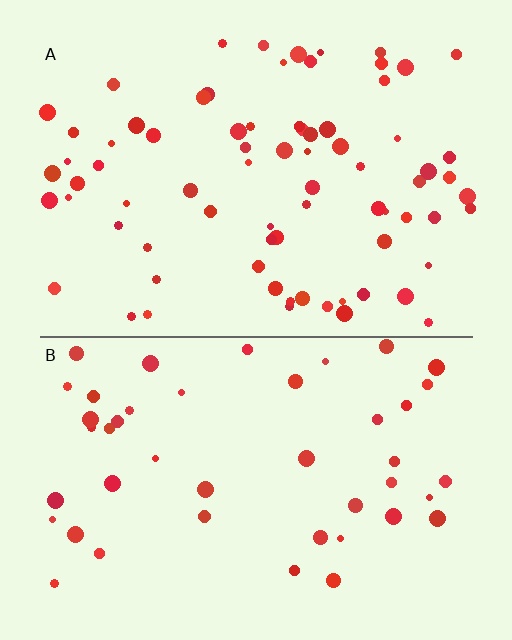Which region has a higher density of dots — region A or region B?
A (the top).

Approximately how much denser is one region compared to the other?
Approximately 1.7× — region A over region B.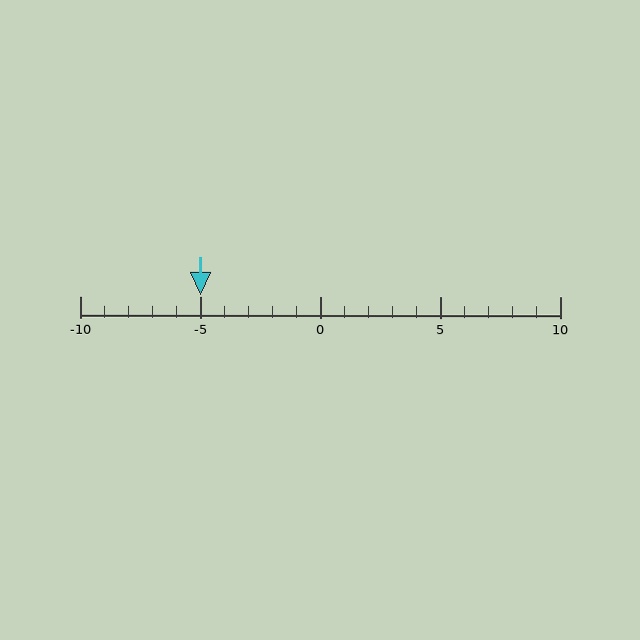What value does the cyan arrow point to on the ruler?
The cyan arrow points to approximately -5.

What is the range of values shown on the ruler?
The ruler shows values from -10 to 10.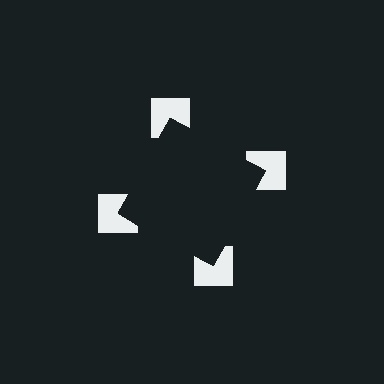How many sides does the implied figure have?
4 sides.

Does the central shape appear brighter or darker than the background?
It typically appears slightly darker than the background, even though no actual brightness change is drawn.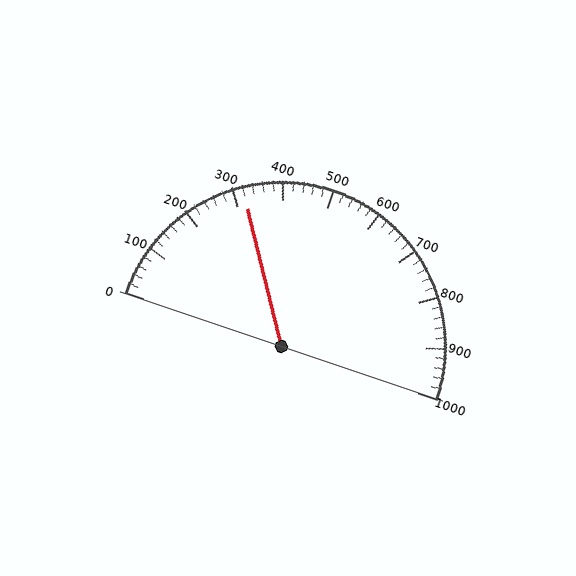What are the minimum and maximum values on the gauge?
The gauge ranges from 0 to 1000.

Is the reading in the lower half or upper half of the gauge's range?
The reading is in the lower half of the range (0 to 1000).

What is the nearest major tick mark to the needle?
The nearest major tick mark is 300.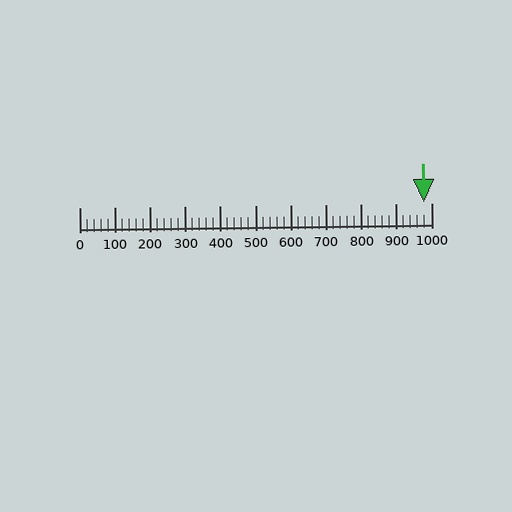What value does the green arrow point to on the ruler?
The green arrow points to approximately 980.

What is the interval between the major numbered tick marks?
The major tick marks are spaced 100 units apart.